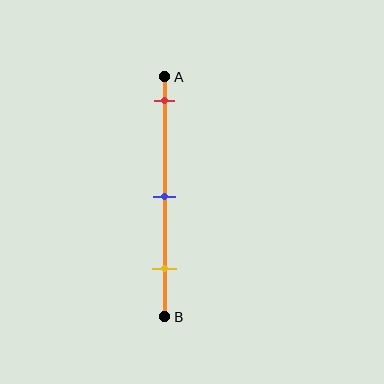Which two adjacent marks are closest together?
The blue and yellow marks are the closest adjacent pair.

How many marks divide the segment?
There are 3 marks dividing the segment.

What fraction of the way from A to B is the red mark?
The red mark is approximately 10% (0.1) of the way from A to B.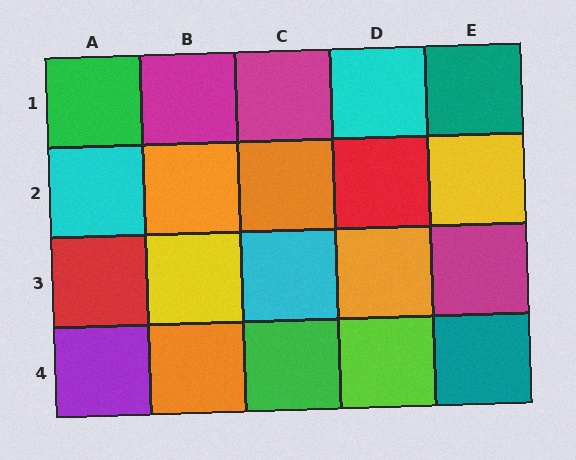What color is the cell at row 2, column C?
Orange.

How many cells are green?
2 cells are green.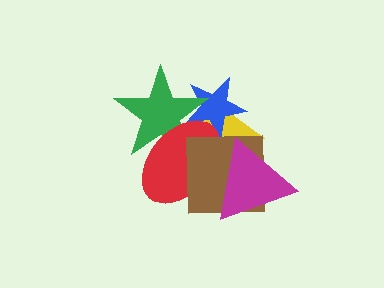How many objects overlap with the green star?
3 objects overlap with the green star.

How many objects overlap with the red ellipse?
5 objects overlap with the red ellipse.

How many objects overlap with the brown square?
3 objects overlap with the brown square.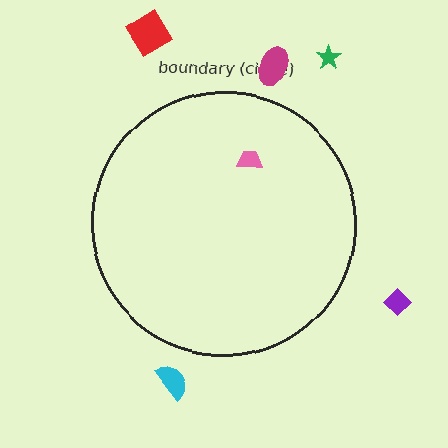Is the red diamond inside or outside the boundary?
Outside.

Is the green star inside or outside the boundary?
Outside.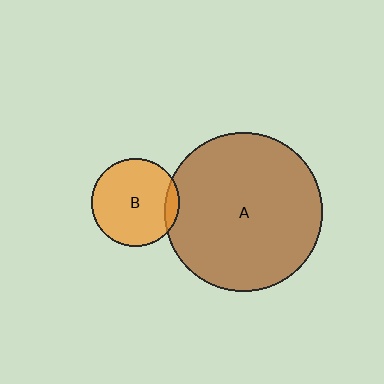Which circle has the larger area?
Circle A (brown).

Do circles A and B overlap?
Yes.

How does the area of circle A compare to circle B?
Approximately 3.2 times.